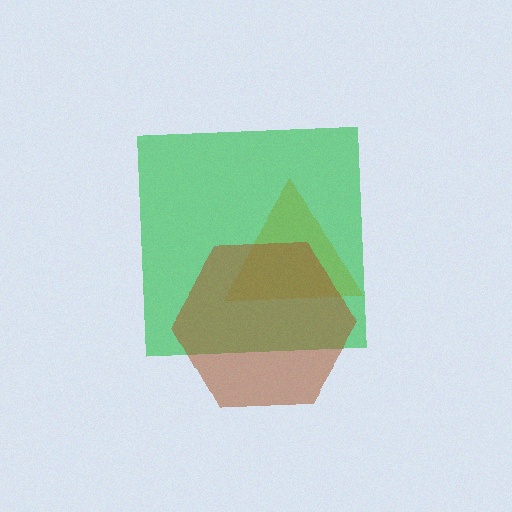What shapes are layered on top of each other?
The layered shapes are: an orange triangle, a green square, a brown hexagon.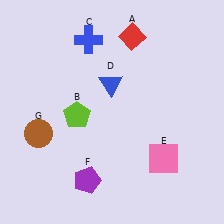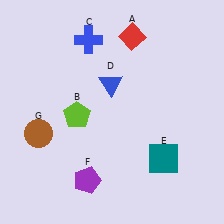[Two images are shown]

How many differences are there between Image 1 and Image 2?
There is 1 difference between the two images.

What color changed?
The square (E) changed from pink in Image 1 to teal in Image 2.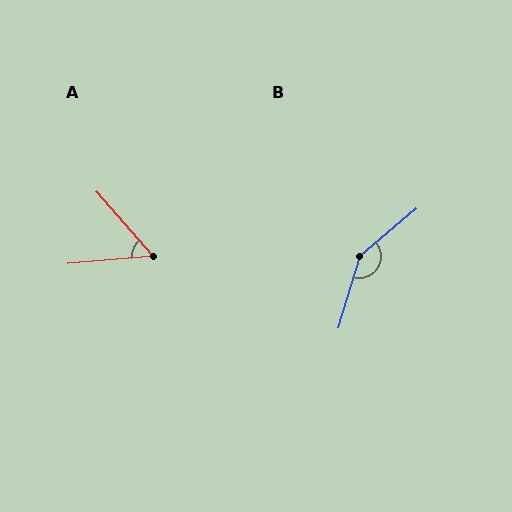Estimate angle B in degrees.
Approximately 147 degrees.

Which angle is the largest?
B, at approximately 147 degrees.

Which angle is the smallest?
A, at approximately 54 degrees.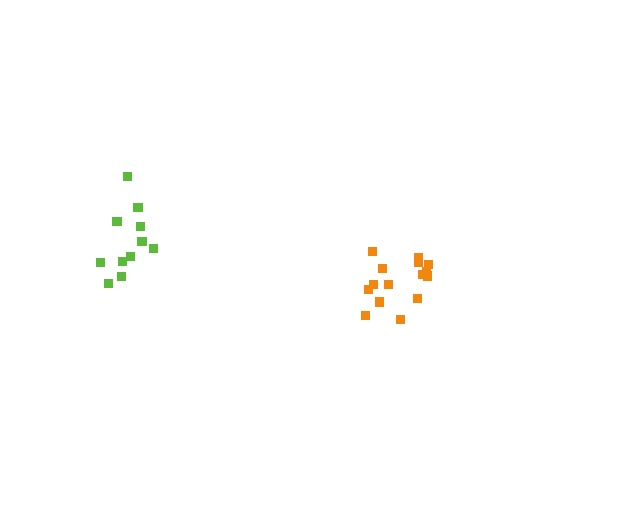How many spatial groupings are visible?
There are 2 spatial groupings.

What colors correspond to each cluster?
The clusters are colored: orange, lime.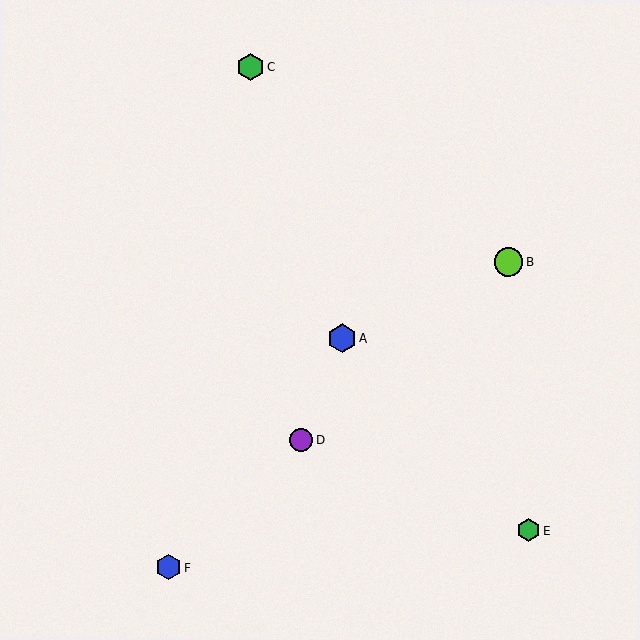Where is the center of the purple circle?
The center of the purple circle is at (301, 440).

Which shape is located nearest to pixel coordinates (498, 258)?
The lime circle (labeled B) at (508, 262) is nearest to that location.